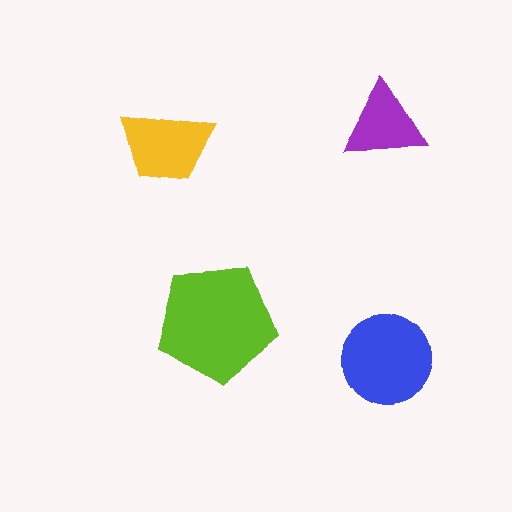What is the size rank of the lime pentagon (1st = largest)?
1st.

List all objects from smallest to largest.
The purple triangle, the yellow trapezoid, the blue circle, the lime pentagon.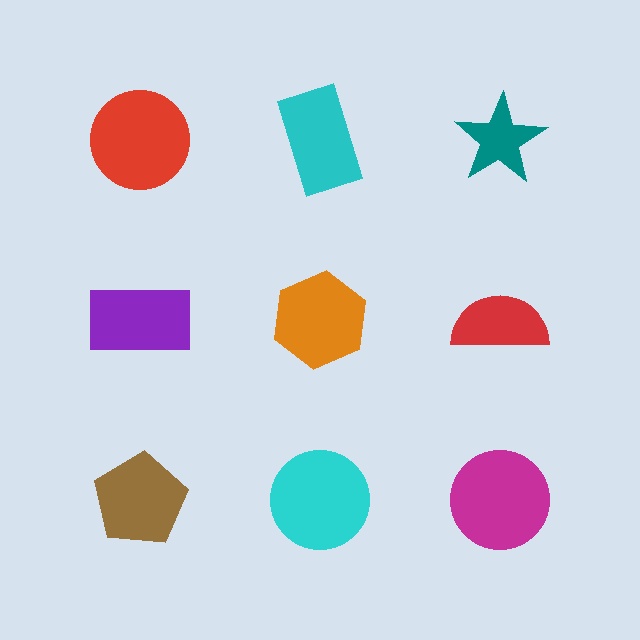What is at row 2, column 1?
A purple rectangle.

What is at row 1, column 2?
A cyan rectangle.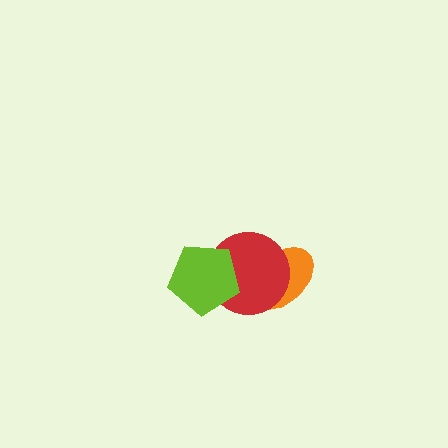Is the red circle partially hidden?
Yes, it is partially covered by another shape.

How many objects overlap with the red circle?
2 objects overlap with the red circle.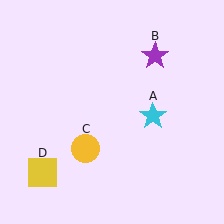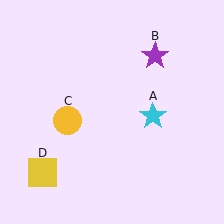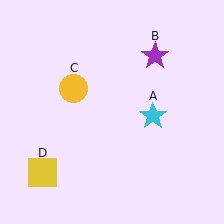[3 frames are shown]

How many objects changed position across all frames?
1 object changed position: yellow circle (object C).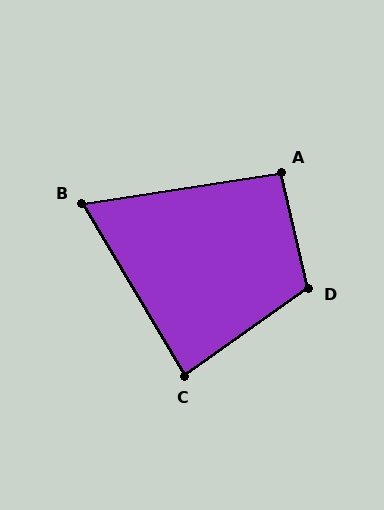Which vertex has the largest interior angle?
D, at approximately 112 degrees.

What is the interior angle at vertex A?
Approximately 95 degrees (approximately right).